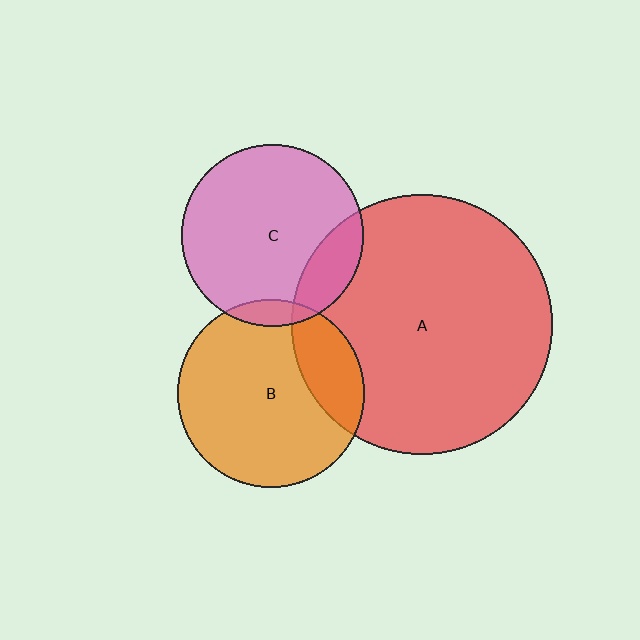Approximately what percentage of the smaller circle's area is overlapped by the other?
Approximately 20%.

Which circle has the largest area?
Circle A (red).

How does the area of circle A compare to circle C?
Approximately 2.0 times.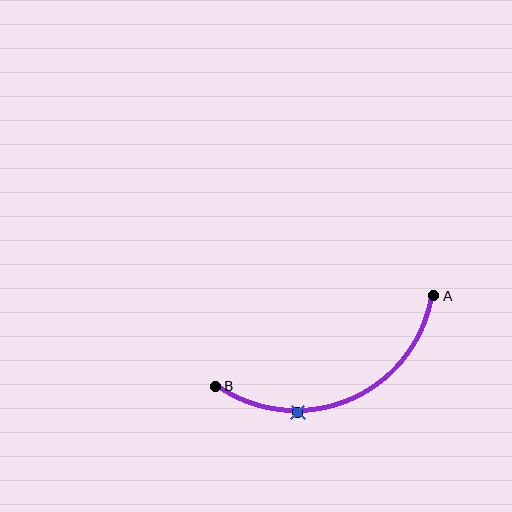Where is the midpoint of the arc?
The arc midpoint is the point on the curve farthest from the straight line joining A and B. It sits below that line.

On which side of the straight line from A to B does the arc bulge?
The arc bulges below the straight line connecting A and B.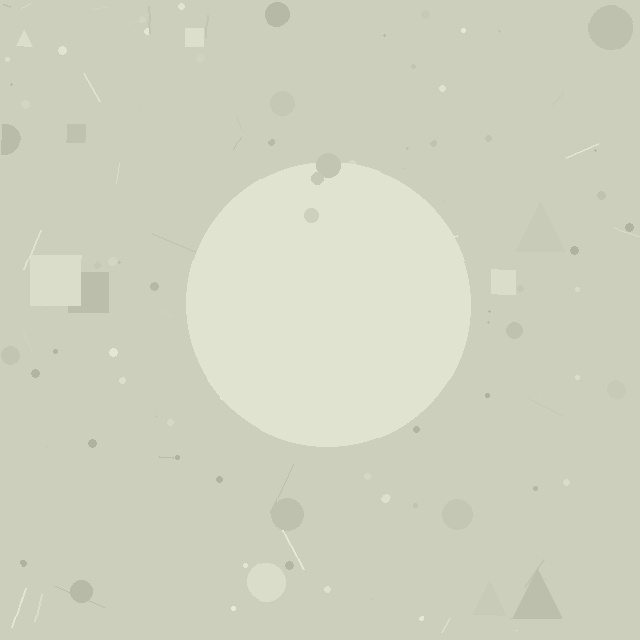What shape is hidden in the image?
A circle is hidden in the image.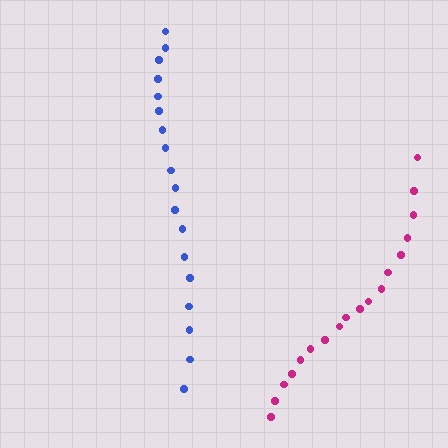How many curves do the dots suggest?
There are 2 distinct paths.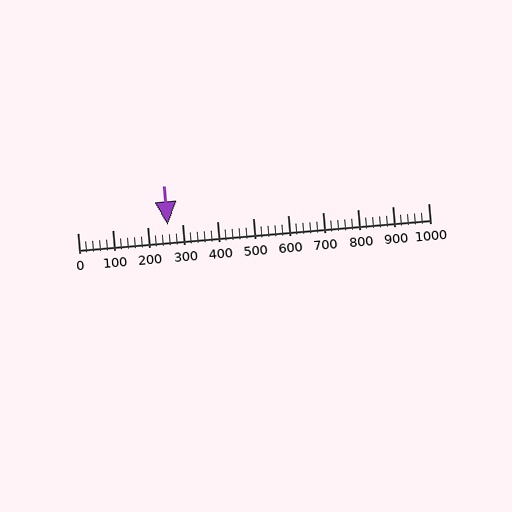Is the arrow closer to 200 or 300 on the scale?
The arrow is closer to 300.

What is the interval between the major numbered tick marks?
The major tick marks are spaced 100 units apart.